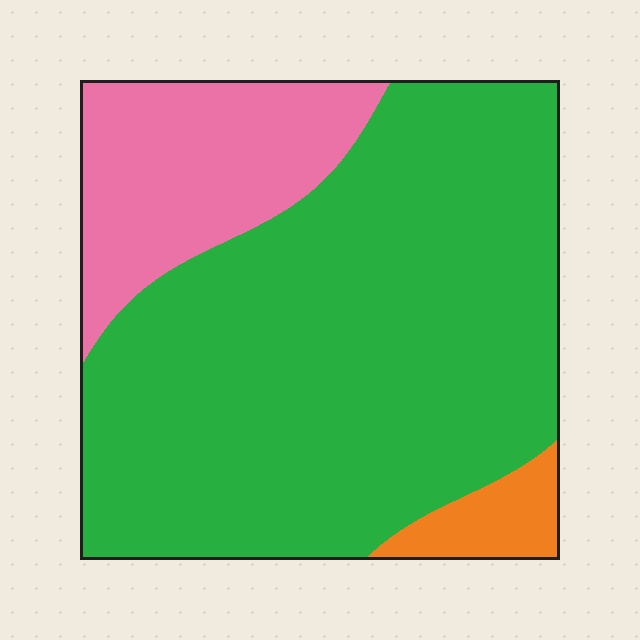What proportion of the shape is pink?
Pink takes up about one fifth (1/5) of the shape.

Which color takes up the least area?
Orange, at roughly 5%.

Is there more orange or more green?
Green.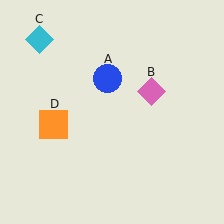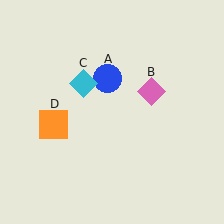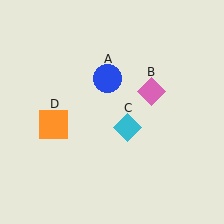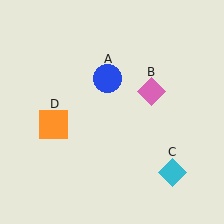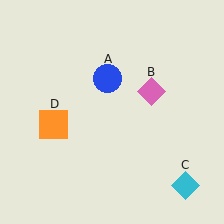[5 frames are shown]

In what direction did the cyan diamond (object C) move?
The cyan diamond (object C) moved down and to the right.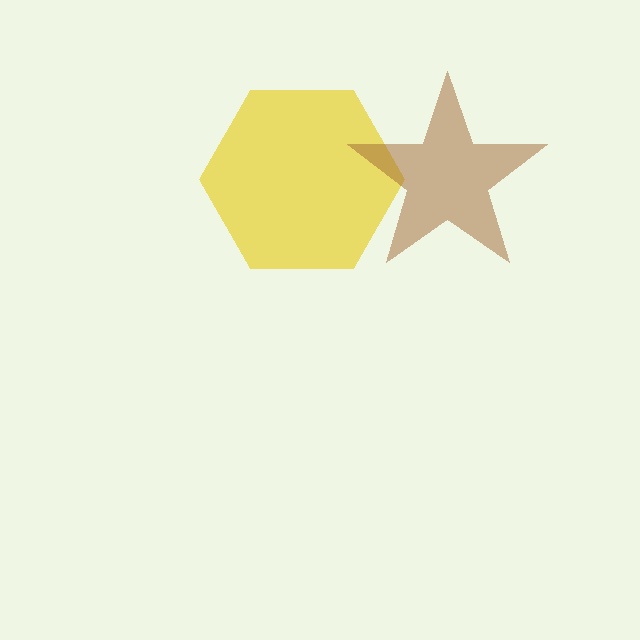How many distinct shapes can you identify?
There are 2 distinct shapes: a yellow hexagon, a brown star.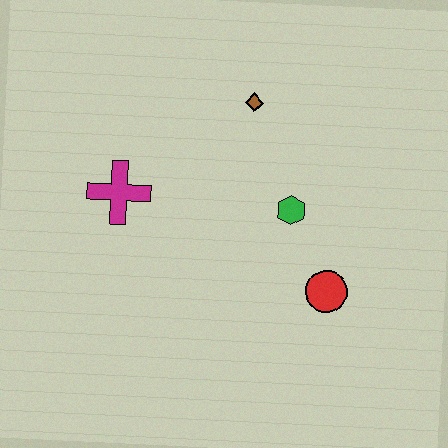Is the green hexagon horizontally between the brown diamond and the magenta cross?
No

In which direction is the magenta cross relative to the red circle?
The magenta cross is to the left of the red circle.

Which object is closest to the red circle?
The green hexagon is closest to the red circle.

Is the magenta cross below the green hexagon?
No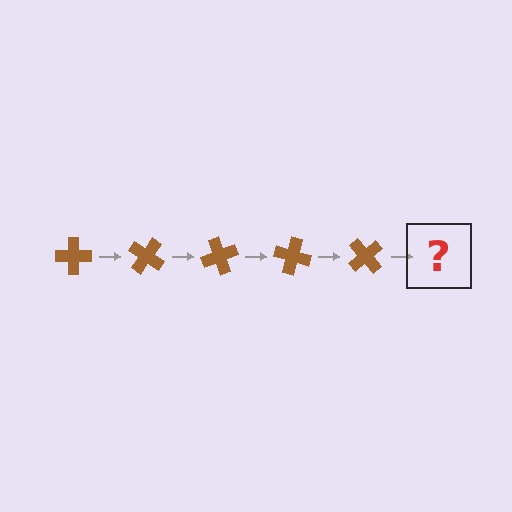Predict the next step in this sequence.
The next step is a brown cross rotated 175 degrees.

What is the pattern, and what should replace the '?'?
The pattern is that the cross rotates 35 degrees each step. The '?' should be a brown cross rotated 175 degrees.